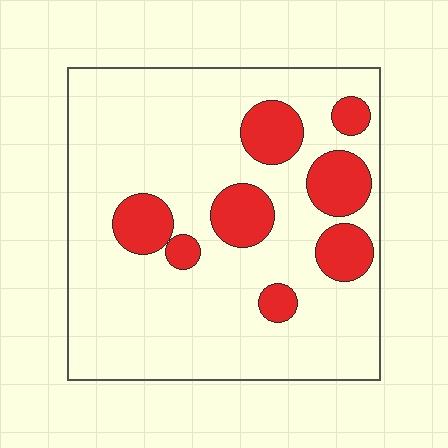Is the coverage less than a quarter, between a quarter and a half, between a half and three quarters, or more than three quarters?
Less than a quarter.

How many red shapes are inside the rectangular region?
8.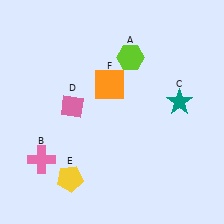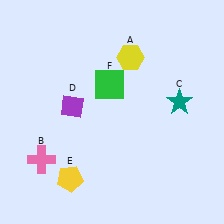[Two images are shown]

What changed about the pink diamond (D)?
In Image 1, D is pink. In Image 2, it changed to purple.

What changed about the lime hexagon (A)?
In Image 1, A is lime. In Image 2, it changed to yellow.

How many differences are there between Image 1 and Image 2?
There are 3 differences between the two images.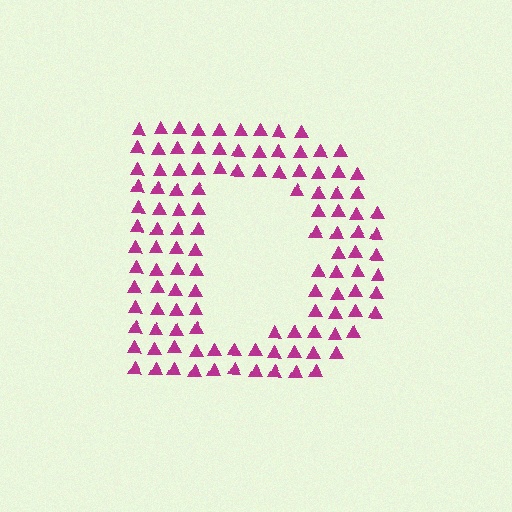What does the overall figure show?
The overall figure shows the letter D.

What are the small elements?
The small elements are triangles.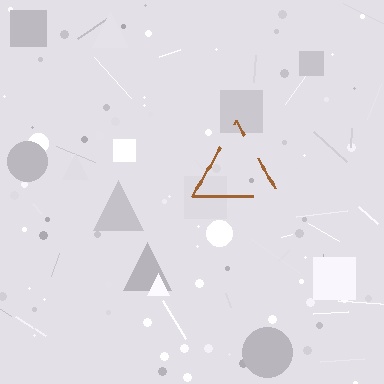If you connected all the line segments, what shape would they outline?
They would outline a triangle.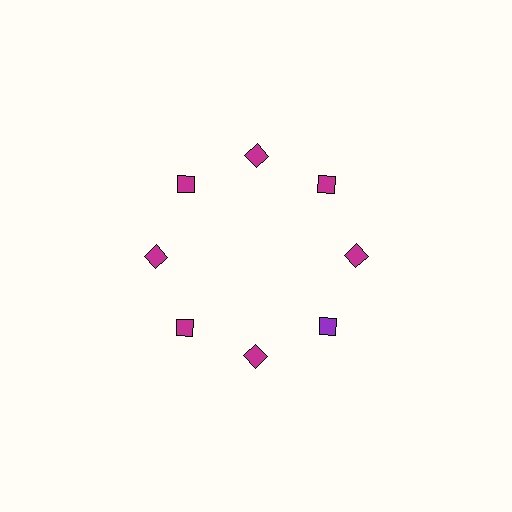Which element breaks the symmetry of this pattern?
The purple diamond at roughly the 4 o'clock position breaks the symmetry. All other shapes are magenta diamonds.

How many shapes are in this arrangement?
There are 8 shapes arranged in a ring pattern.